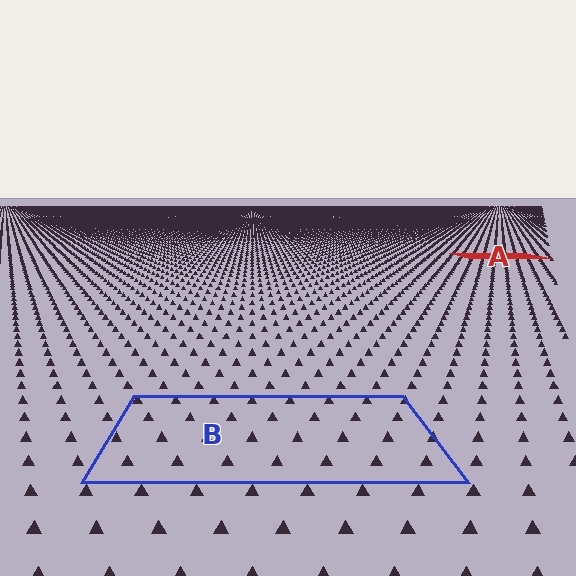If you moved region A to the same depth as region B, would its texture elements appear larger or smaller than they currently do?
They would appear larger. At a closer depth, the same texture elements are projected at a bigger on-screen size.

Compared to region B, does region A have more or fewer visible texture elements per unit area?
Region A has more texture elements per unit area — they are packed more densely because it is farther away.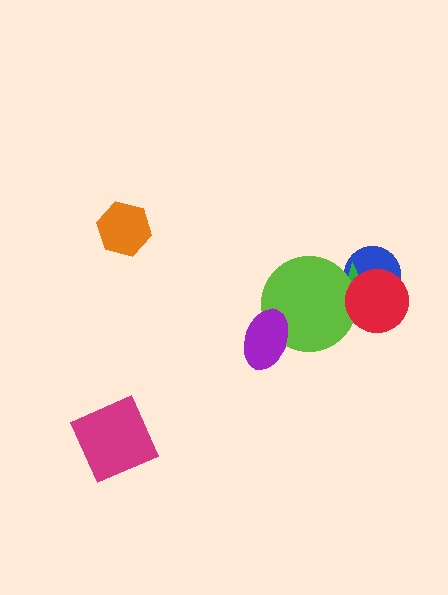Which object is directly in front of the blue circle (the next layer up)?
The green star is directly in front of the blue circle.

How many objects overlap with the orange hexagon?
0 objects overlap with the orange hexagon.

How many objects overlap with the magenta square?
0 objects overlap with the magenta square.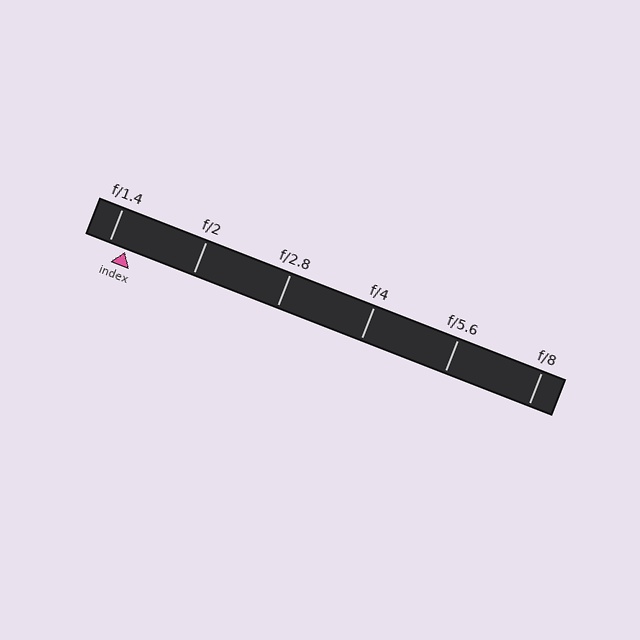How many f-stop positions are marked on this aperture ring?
There are 6 f-stop positions marked.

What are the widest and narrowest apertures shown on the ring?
The widest aperture shown is f/1.4 and the narrowest is f/8.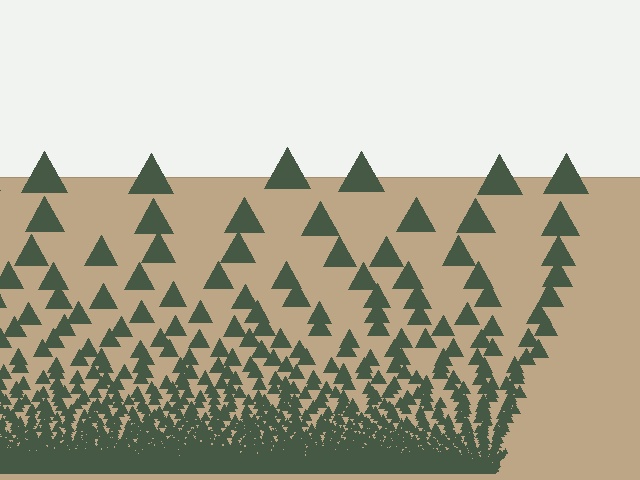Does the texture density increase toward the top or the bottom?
Density increases toward the bottom.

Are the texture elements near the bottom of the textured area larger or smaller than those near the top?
Smaller. The gradient is inverted — elements near the bottom are smaller and denser.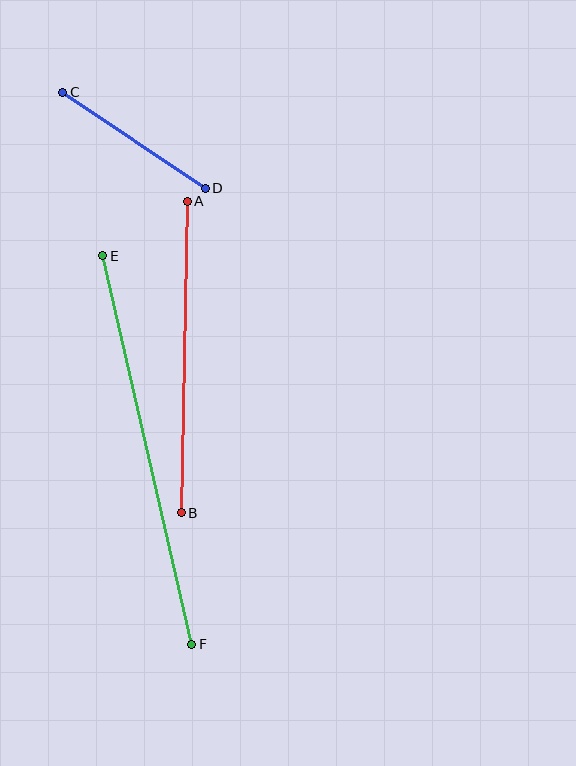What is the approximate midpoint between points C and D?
The midpoint is at approximately (134, 140) pixels.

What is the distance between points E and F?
The distance is approximately 399 pixels.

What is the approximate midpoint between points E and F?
The midpoint is at approximately (147, 450) pixels.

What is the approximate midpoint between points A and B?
The midpoint is at approximately (184, 357) pixels.